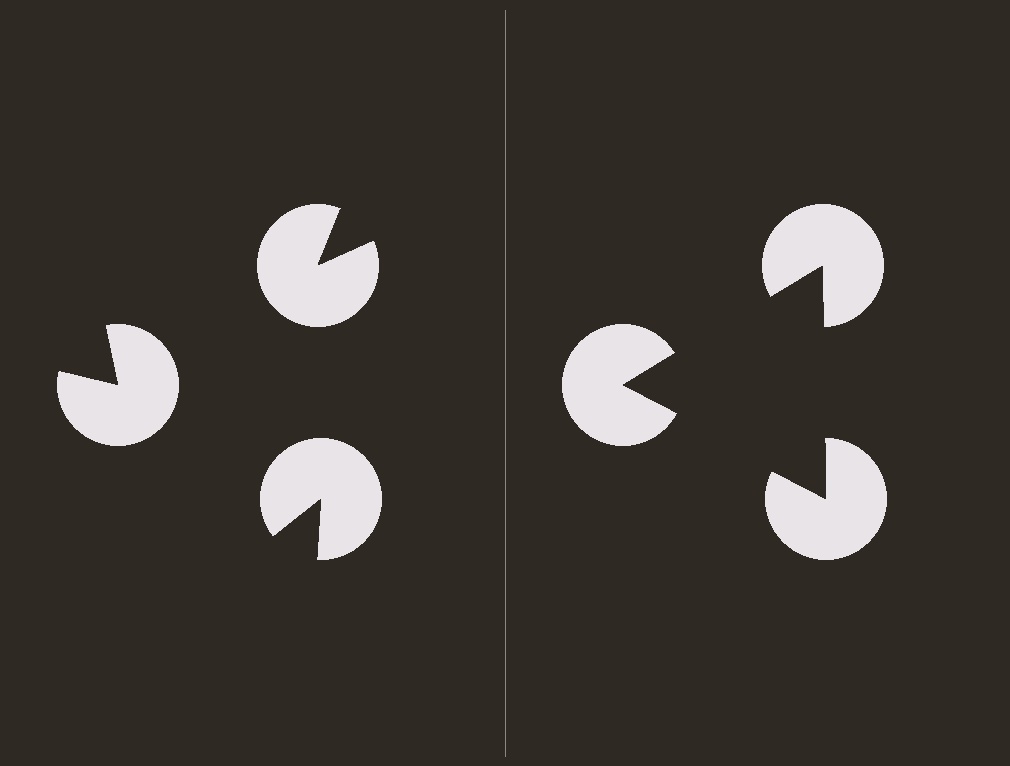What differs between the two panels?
The pac-man discs are positioned identically on both sides; only the wedge orientations differ. On the right they align to a triangle; on the left they are misaligned.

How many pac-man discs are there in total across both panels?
6 — 3 on each side.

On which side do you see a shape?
An illusory triangle appears on the right side. On the left side the wedge cuts are rotated, so no coherent shape forms.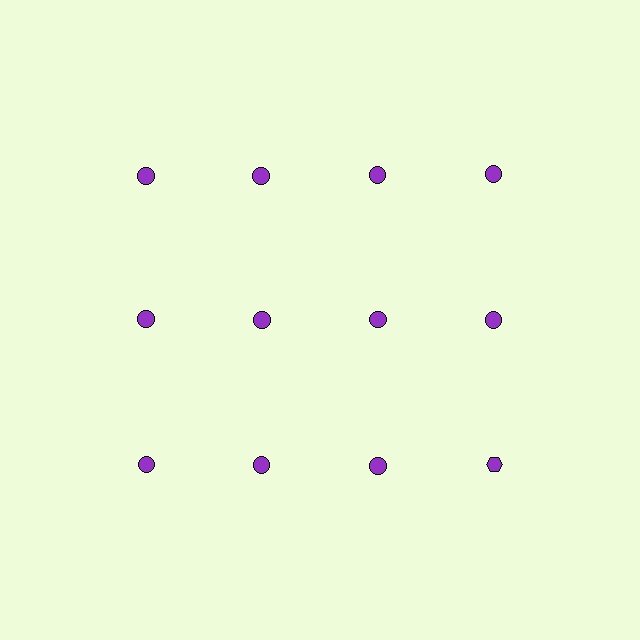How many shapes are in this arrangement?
There are 12 shapes arranged in a grid pattern.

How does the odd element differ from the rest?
It has a different shape: hexagon instead of circle.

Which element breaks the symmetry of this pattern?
The purple hexagon in the third row, second from right column breaks the symmetry. All other shapes are purple circles.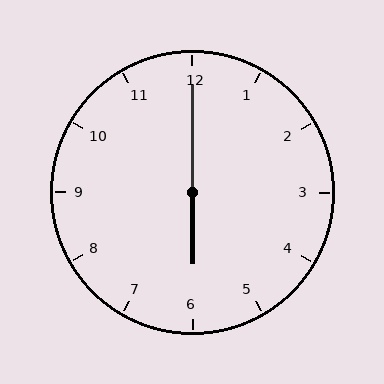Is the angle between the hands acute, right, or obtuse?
It is obtuse.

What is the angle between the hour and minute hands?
Approximately 180 degrees.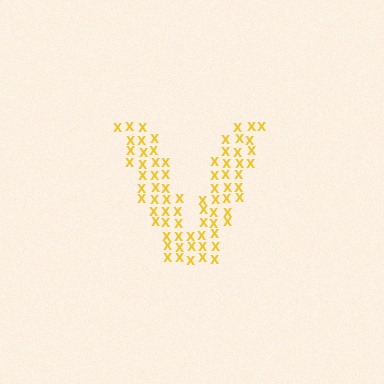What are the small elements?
The small elements are letter X's.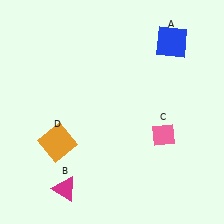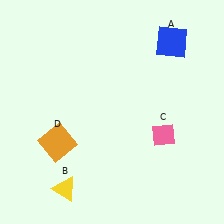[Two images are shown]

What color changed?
The triangle (B) changed from magenta in Image 1 to yellow in Image 2.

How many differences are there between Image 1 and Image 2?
There is 1 difference between the two images.